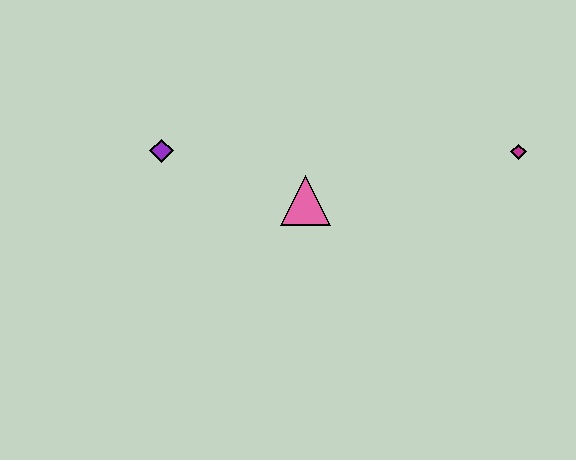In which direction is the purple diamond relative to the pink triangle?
The purple diamond is to the left of the pink triangle.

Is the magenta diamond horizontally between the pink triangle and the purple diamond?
No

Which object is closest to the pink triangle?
The purple diamond is closest to the pink triangle.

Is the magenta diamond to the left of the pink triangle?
No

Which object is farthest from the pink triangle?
The magenta diamond is farthest from the pink triangle.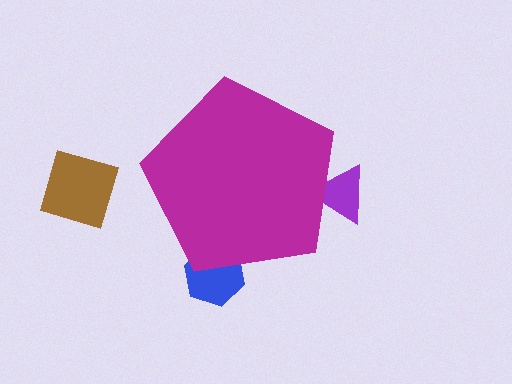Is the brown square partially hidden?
No, the brown square is fully visible.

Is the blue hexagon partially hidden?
Yes, the blue hexagon is partially hidden behind the magenta pentagon.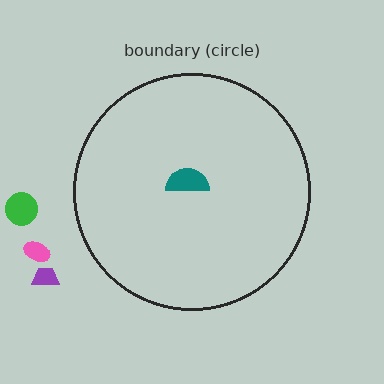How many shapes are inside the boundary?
1 inside, 3 outside.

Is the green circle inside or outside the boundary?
Outside.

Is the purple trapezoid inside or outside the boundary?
Outside.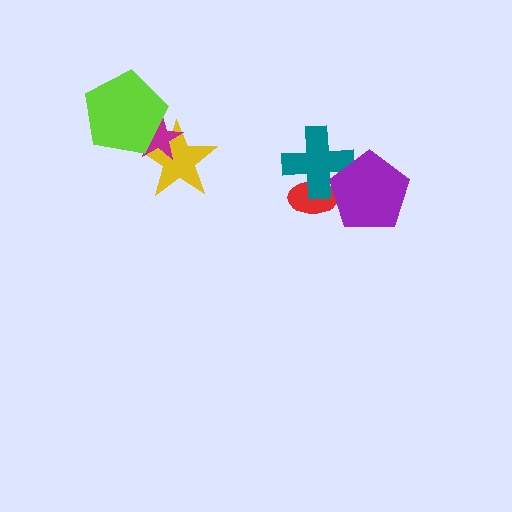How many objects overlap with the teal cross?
2 objects overlap with the teal cross.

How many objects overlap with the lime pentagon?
2 objects overlap with the lime pentagon.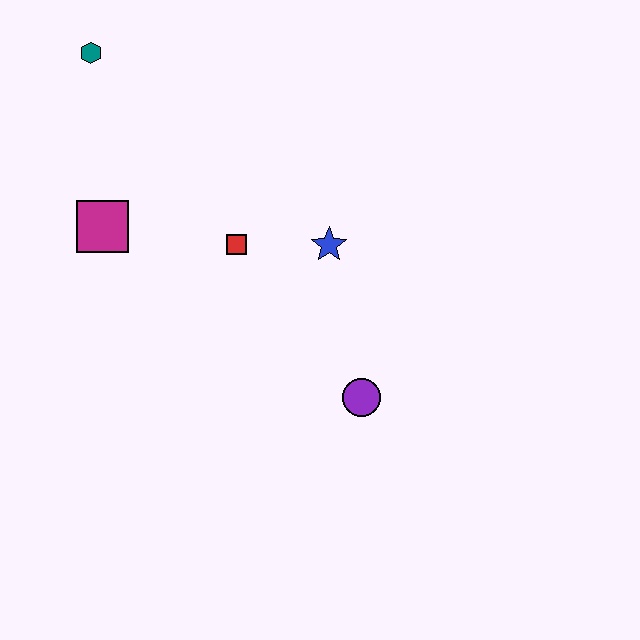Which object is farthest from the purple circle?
The teal hexagon is farthest from the purple circle.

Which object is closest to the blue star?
The red square is closest to the blue star.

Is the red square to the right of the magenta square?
Yes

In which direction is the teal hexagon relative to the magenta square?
The teal hexagon is above the magenta square.